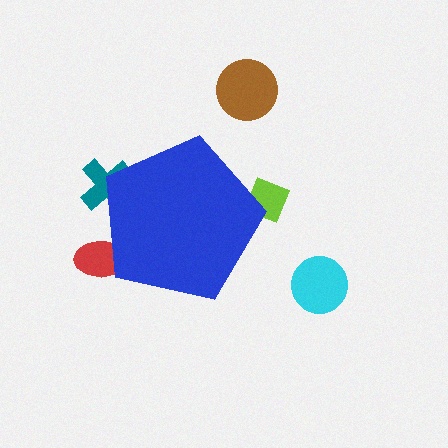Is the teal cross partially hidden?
Yes, the teal cross is partially hidden behind the blue pentagon.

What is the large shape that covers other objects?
A blue pentagon.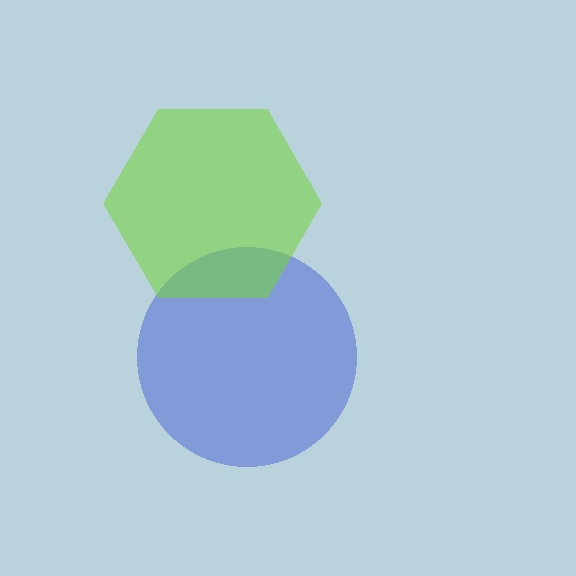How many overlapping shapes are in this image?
There are 2 overlapping shapes in the image.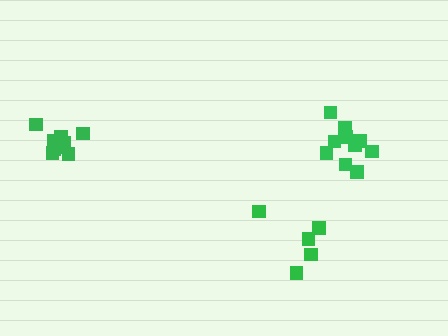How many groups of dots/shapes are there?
There are 3 groups.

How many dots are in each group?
Group 1: 5 dots, Group 2: 9 dots, Group 3: 11 dots (25 total).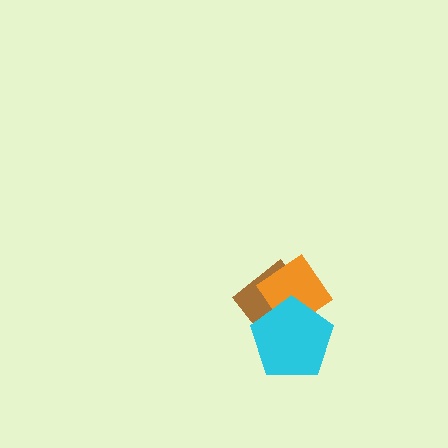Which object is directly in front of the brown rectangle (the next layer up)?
The orange diamond is directly in front of the brown rectangle.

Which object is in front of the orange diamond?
The cyan pentagon is in front of the orange diamond.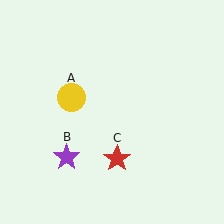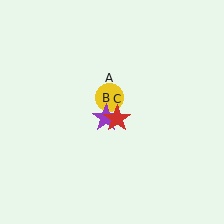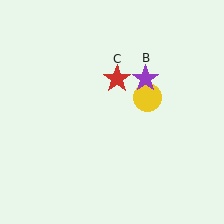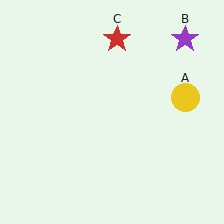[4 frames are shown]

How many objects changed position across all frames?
3 objects changed position: yellow circle (object A), purple star (object B), red star (object C).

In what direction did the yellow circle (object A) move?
The yellow circle (object A) moved right.